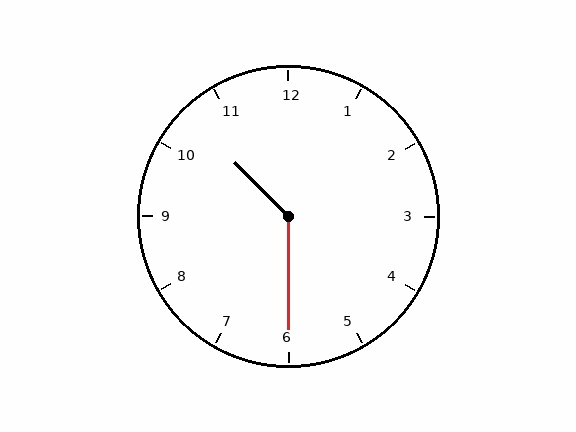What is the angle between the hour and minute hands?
Approximately 135 degrees.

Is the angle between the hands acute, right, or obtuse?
It is obtuse.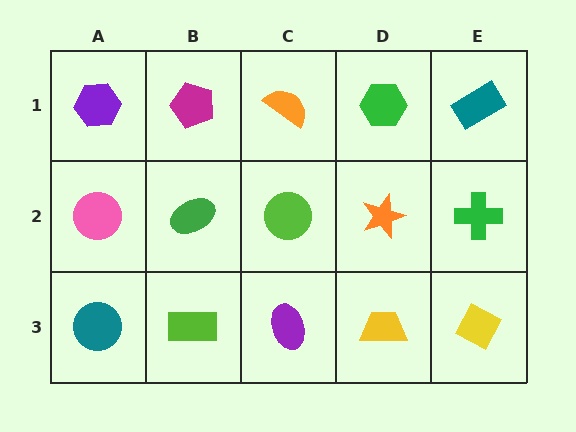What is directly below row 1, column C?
A lime circle.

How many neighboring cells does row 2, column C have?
4.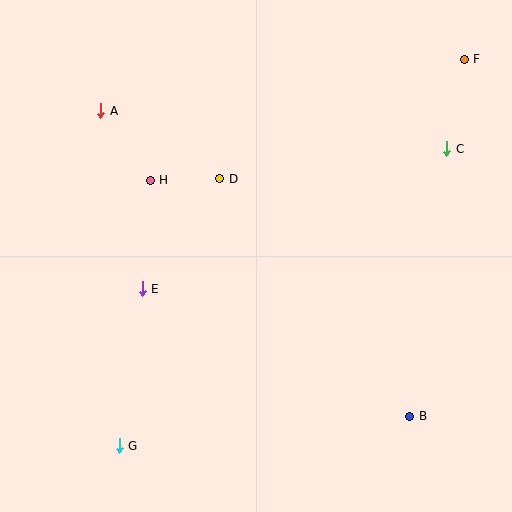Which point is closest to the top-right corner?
Point F is closest to the top-right corner.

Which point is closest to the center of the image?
Point D at (220, 179) is closest to the center.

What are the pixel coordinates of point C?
Point C is at (447, 149).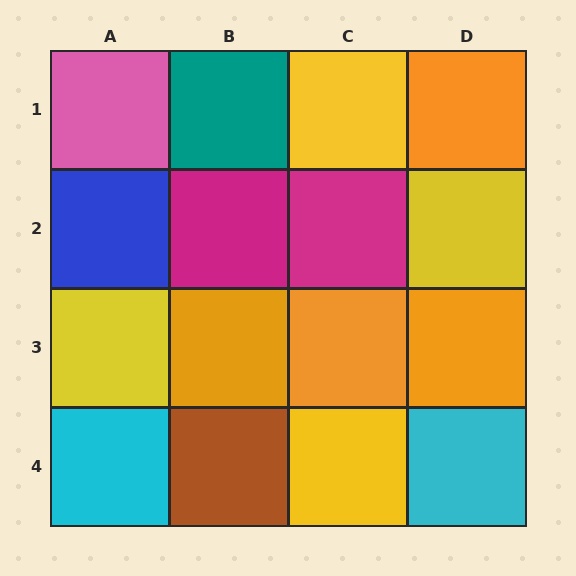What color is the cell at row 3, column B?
Orange.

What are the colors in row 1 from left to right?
Pink, teal, yellow, orange.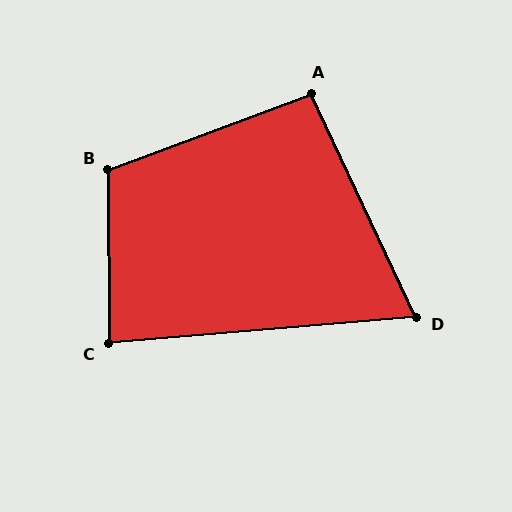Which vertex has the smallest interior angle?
D, at approximately 70 degrees.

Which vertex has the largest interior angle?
B, at approximately 110 degrees.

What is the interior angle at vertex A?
Approximately 95 degrees (approximately right).